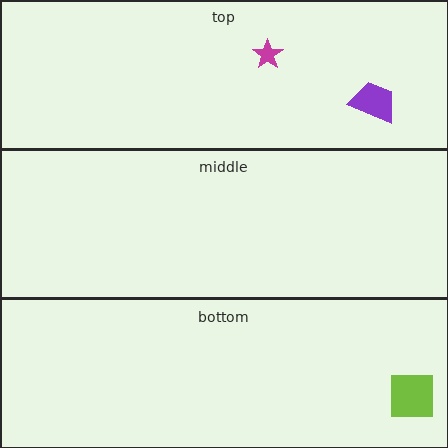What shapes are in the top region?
The magenta star, the purple trapezoid.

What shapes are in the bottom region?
The lime square.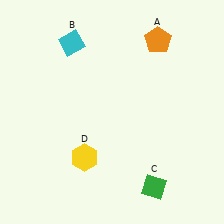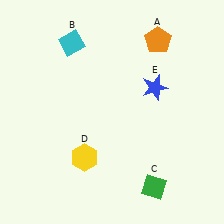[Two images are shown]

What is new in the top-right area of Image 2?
A blue star (E) was added in the top-right area of Image 2.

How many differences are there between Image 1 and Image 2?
There is 1 difference between the two images.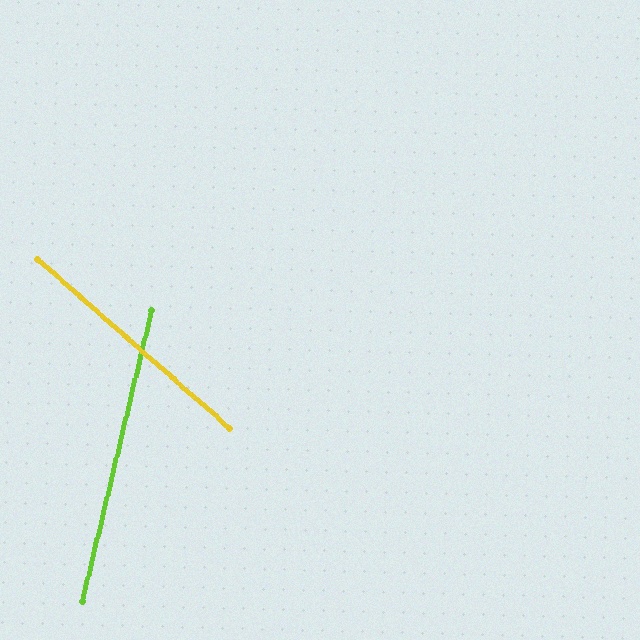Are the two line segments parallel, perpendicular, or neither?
Neither parallel nor perpendicular — they differ by about 62°.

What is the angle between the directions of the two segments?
Approximately 62 degrees.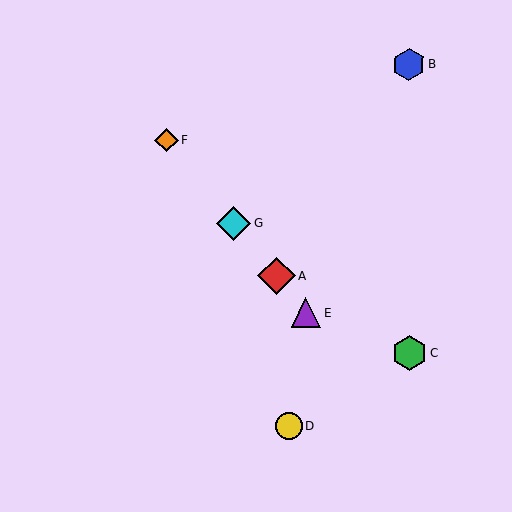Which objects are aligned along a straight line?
Objects A, E, F, G are aligned along a straight line.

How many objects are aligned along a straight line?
4 objects (A, E, F, G) are aligned along a straight line.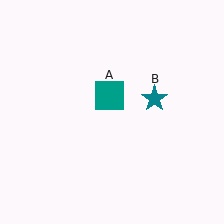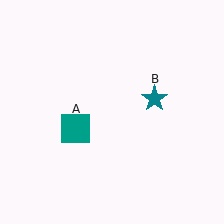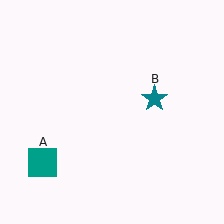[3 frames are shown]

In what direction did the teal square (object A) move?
The teal square (object A) moved down and to the left.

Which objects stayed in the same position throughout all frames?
Teal star (object B) remained stationary.